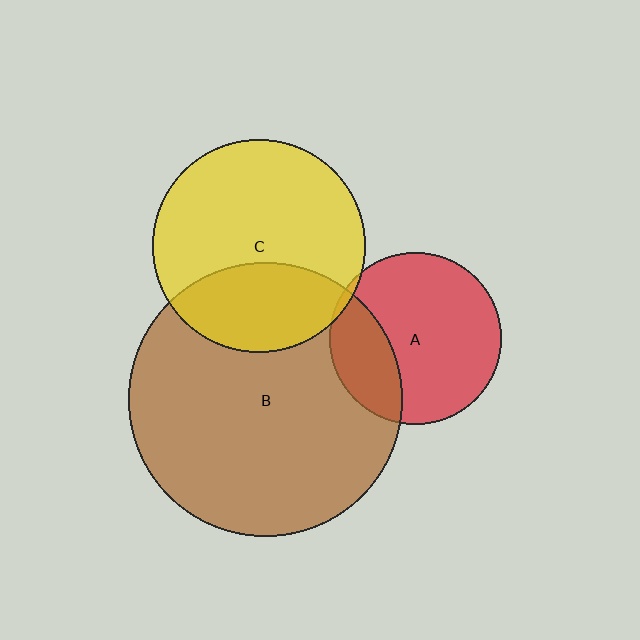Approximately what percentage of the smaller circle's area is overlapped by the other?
Approximately 30%.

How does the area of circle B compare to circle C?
Approximately 1.6 times.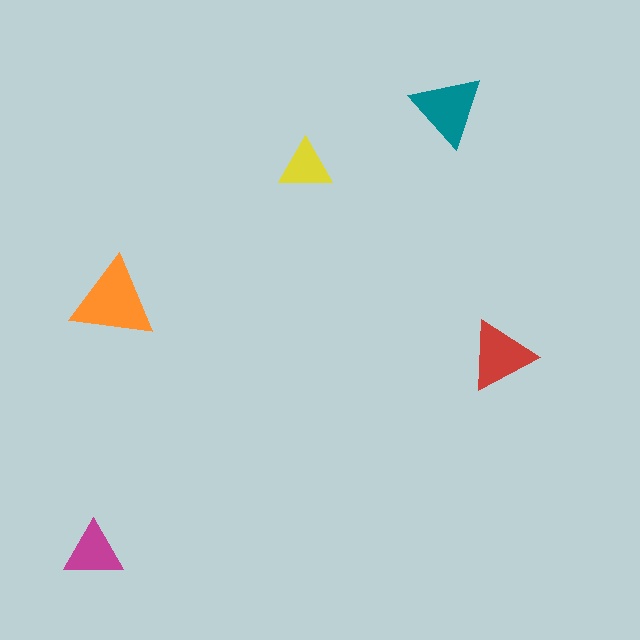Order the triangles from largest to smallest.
the orange one, the teal one, the red one, the magenta one, the yellow one.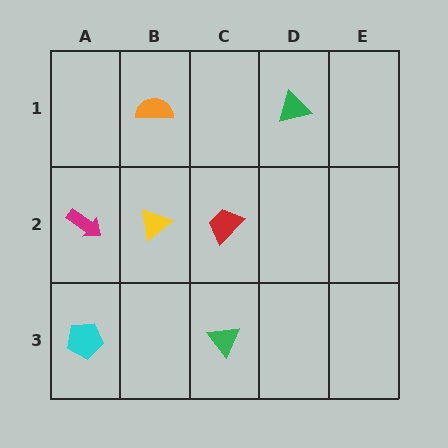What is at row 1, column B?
An orange semicircle.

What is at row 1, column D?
A green triangle.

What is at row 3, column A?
A cyan pentagon.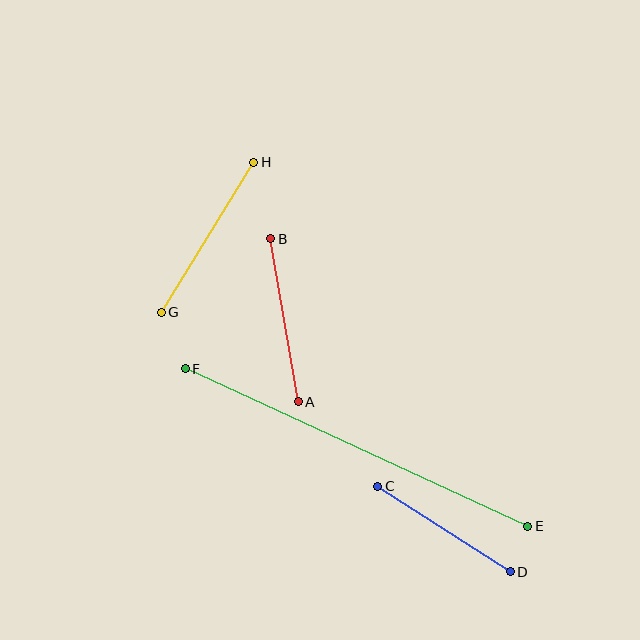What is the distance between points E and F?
The distance is approximately 377 pixels.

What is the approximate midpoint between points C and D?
The midpoint is at approximately (444, 529) pixels.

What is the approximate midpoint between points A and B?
The midpoint is at approximately (284, 320) pixels.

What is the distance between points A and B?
The distance is approximately 165 pixels.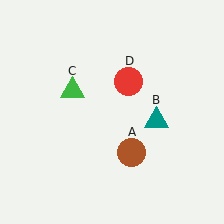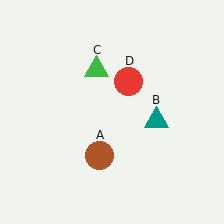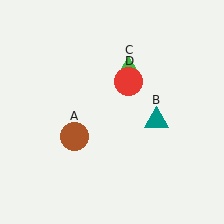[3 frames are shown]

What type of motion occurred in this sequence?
The brown circle (object A), green triangle (object C) rotated clockwise around the center of the scene.